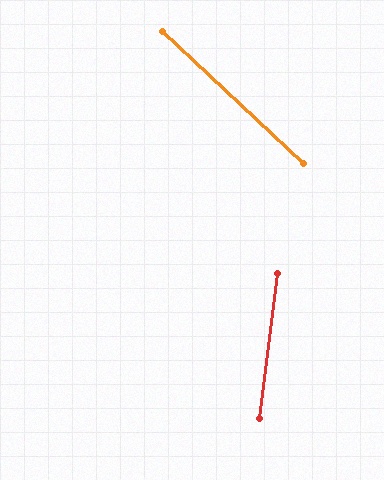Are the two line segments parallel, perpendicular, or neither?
Neither parallel nor perpendicular — they differ by about 54°.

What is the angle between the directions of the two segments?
Approximately 54 degrees.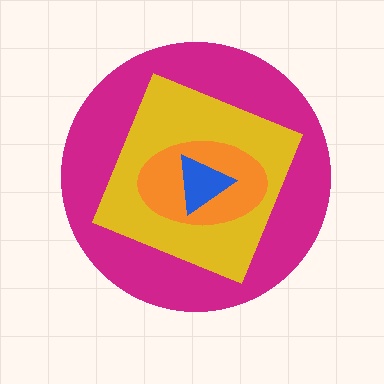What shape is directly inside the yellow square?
The orange ellipse.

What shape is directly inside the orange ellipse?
The blue triangle.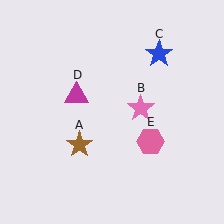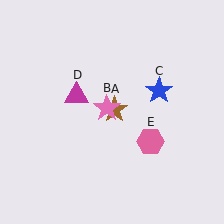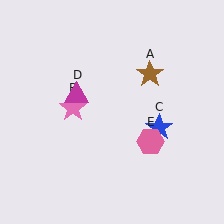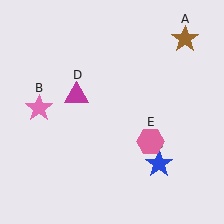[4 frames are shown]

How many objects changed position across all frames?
3 objects changed position: brown star (object A), pink star (object B), blue star (object C).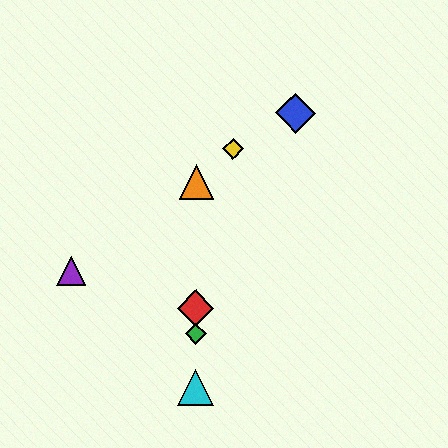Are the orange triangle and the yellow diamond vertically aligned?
No, the orange triangle is at x≈197 and the yellow diamond is at x≈233.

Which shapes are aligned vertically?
The red diamond, the green diamond, the orange triangle, the cyan triangle are aligned vertically.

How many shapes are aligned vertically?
4 shapes (the red diamond, the green diamond, the orange triangle, the cyan triangle) are aligned vertically.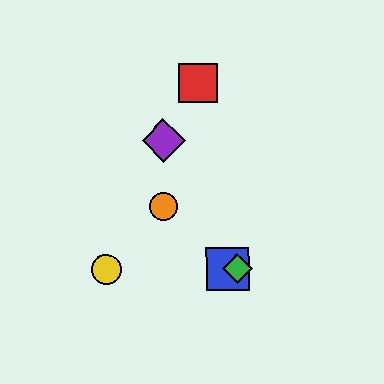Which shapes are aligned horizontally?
The blue square, the green diamond, the yellow circle are aligned horizontally.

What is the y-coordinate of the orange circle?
The orange circle is at y≈207.